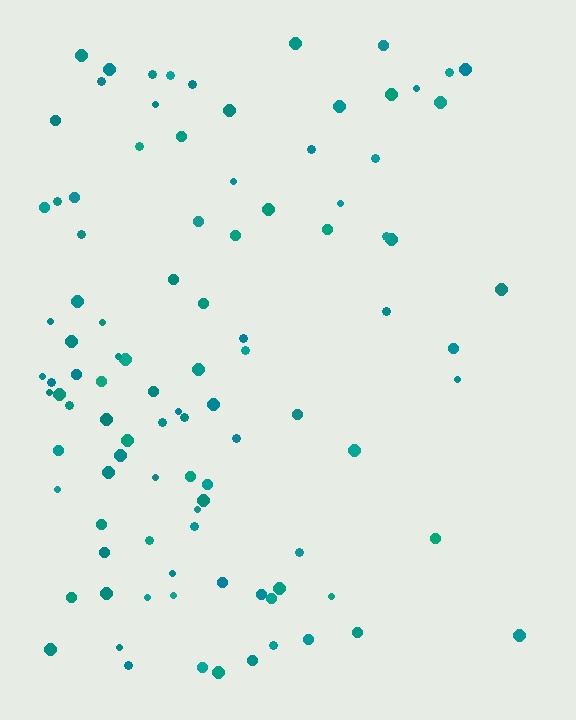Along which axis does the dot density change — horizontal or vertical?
Horizontal.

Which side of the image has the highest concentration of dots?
The left.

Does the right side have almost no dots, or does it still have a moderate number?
Still a moderate number, just noticeably fewer than the left.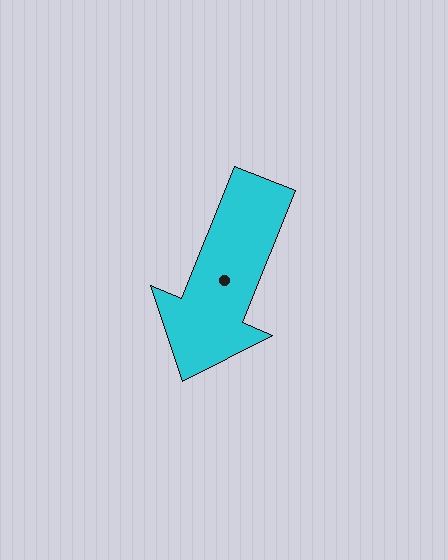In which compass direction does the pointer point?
South.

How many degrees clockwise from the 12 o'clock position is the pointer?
Approximately 202 degrees.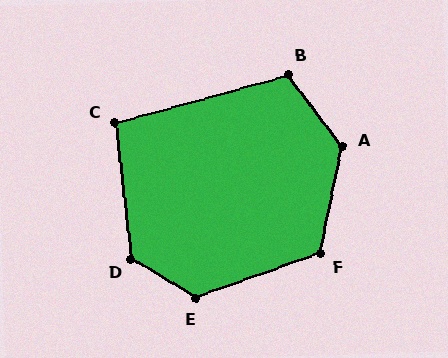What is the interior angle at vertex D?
Approximately 128 degrees (obtuse).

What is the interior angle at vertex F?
Approximately 121 degrees (obtuse).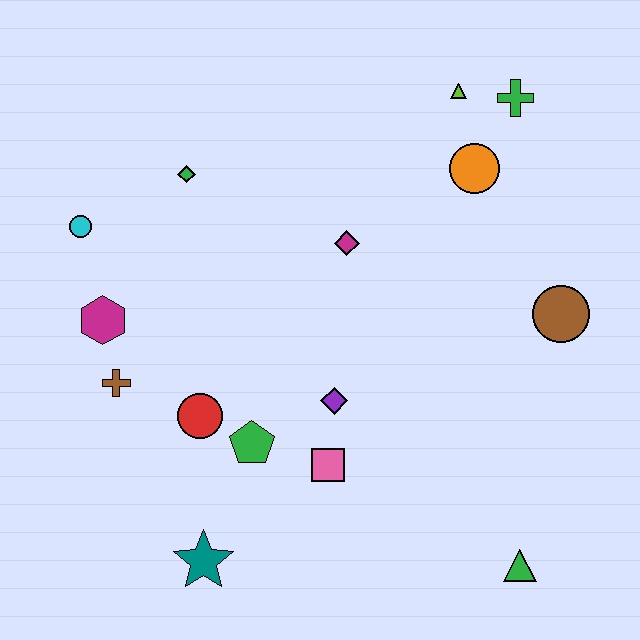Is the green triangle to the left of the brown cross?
No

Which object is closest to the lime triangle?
The green cross is closest to the lime triangle.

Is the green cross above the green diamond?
Yes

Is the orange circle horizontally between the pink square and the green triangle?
Yes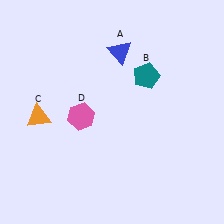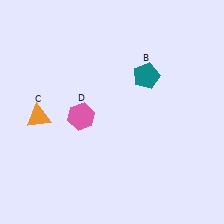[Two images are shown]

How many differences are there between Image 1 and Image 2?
There is 1 difference between the two images.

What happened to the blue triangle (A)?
The blue triangle (A) was removed in Image 2. It was in the top-right area of Image 1.